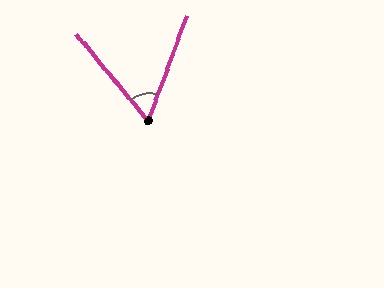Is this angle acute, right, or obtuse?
It is acute.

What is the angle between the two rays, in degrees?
Approximately 60 degrees.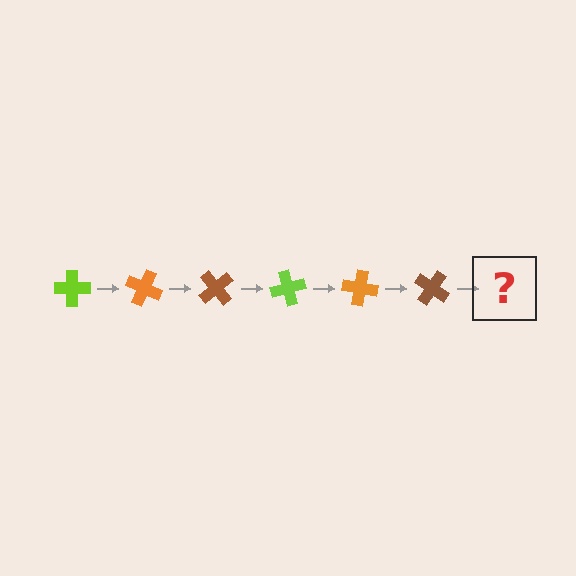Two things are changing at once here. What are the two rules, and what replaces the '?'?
The two rules are that it rotates 25 degrees each step and the color cycles through lime, orange, and brown. The '?' should be a lime cross, rotated 150 degrees from the start.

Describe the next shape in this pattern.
It should be a lime cross, rotated 150 degrees from the start.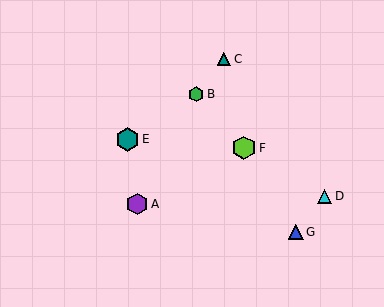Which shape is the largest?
The lime hexagon (labeled F) is the largest.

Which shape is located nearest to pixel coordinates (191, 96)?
The green hexagon (labeled B) at (196, 94) is nearest to that location.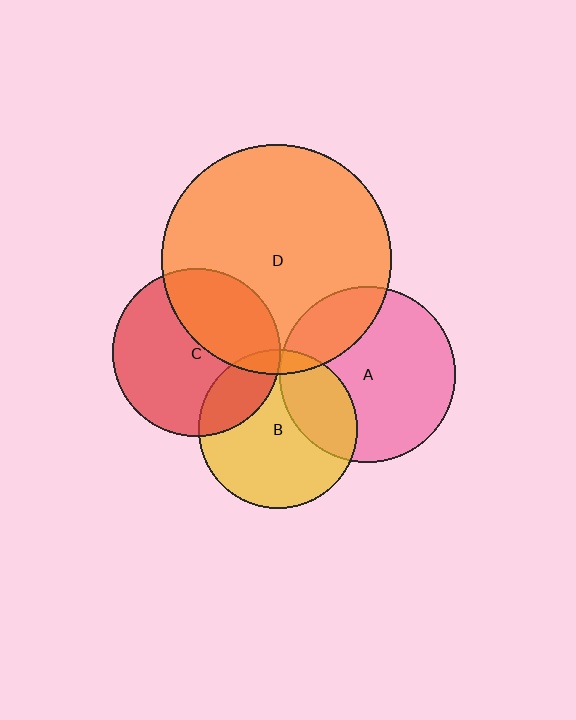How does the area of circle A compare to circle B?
Approximately 1.2 times.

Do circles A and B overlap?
Yes.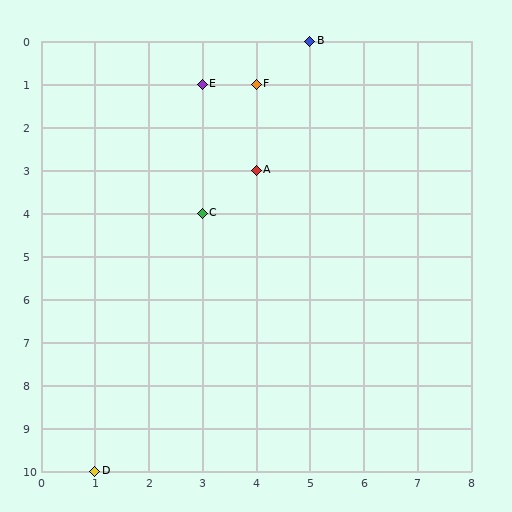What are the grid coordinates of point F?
Point F is at grid coordinates (4, 1).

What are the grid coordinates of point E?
Point E is at grid coordinates (3, 1).